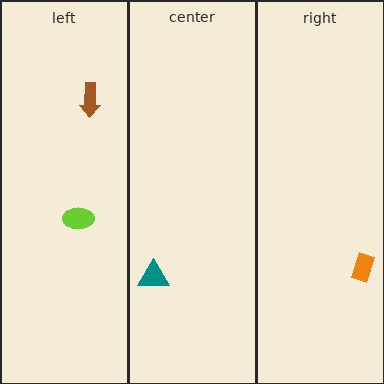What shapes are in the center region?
The teal triangle.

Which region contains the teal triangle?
The center region.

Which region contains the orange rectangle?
The right region.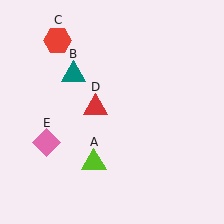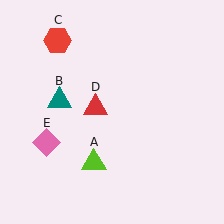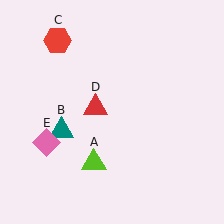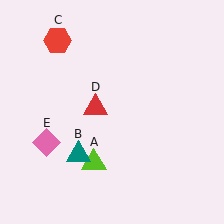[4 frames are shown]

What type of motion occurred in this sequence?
The teal triangle (object B) rotated counterclockwise around the center of the scene.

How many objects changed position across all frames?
1 object changed position: teal triangle (object B).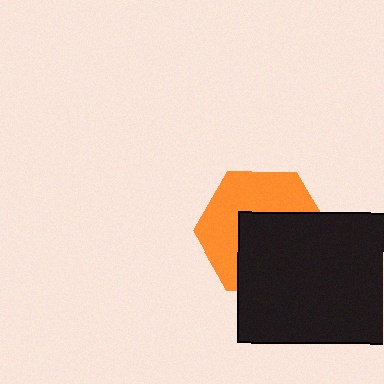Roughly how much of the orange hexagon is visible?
About half of it is visible (roughly 49%).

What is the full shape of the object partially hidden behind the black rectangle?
The partially hidden object is an orange hexagon.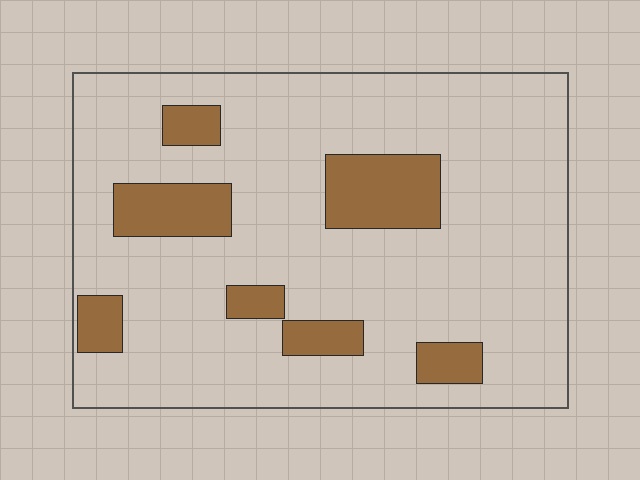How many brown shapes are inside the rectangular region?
7.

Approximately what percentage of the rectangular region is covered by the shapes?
Approximately 15%.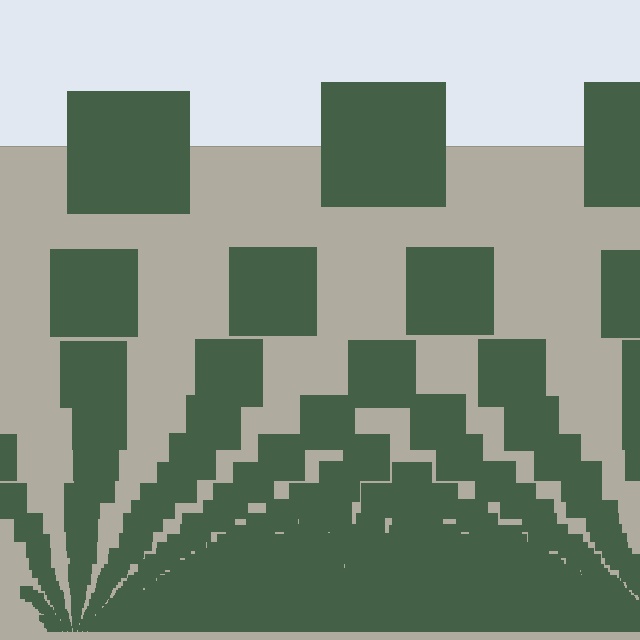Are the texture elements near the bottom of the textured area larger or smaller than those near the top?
Smaller. The gradient is inverted — elements near the bottom are smaller and denser.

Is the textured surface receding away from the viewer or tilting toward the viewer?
The surface appears to tilt toward the viewer. Texture elements get larger and sparser toward the top.